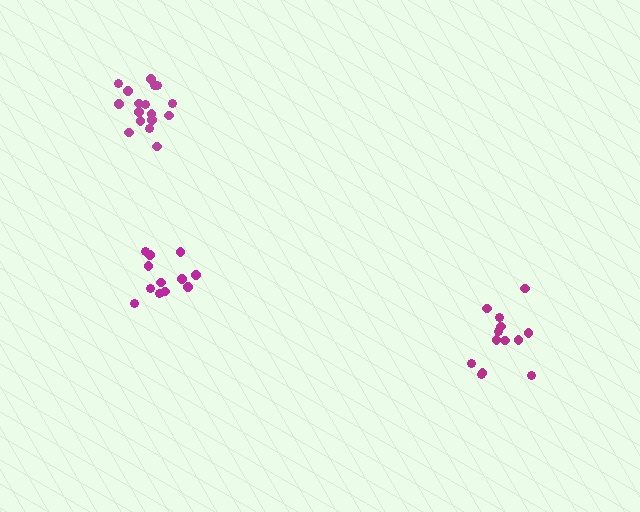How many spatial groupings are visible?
There are 3 spatial groupings.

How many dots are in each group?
Group 1: 17 dots, Group 2: 12 dots, Group 3: 13 dots (42 total).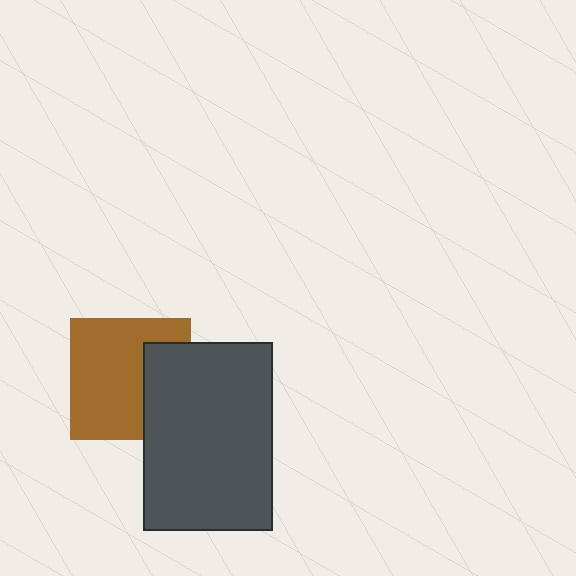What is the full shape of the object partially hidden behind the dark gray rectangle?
The partially hidden object is a brown square.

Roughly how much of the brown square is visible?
Most of it is visible (roughly 68%).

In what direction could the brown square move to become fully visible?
The brown square could move left. That would shift it out from behind the dark gray rectangle entirely.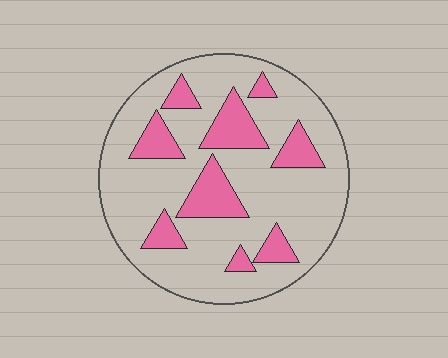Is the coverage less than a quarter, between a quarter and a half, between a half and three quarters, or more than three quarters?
Less than a quarter.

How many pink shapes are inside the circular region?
9.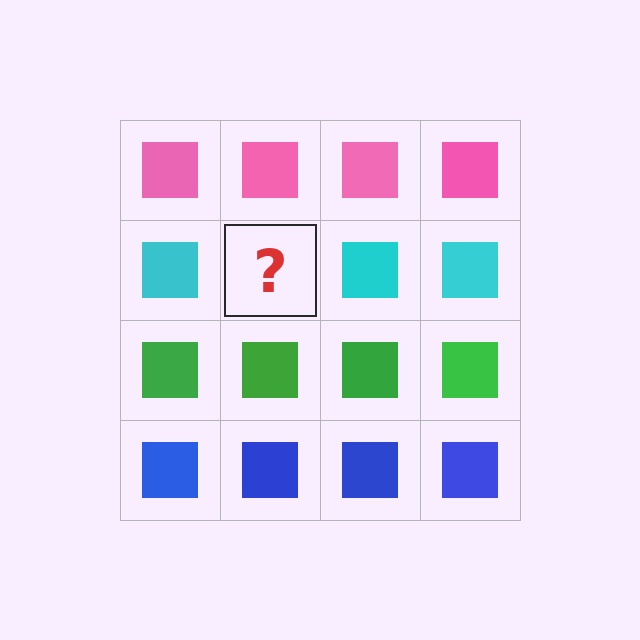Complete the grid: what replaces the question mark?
The question mark should be replaced with a cyan square.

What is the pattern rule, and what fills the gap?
The rule is that each row has a consistent color. The gap should be filled with a cyan square.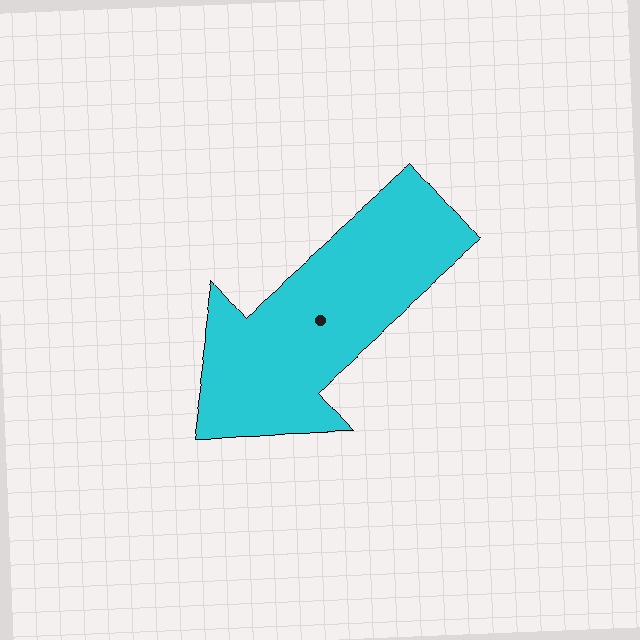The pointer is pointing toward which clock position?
Roughly 8 o'clock.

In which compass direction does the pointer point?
Southwest.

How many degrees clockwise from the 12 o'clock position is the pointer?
Approximately 229 degrees.